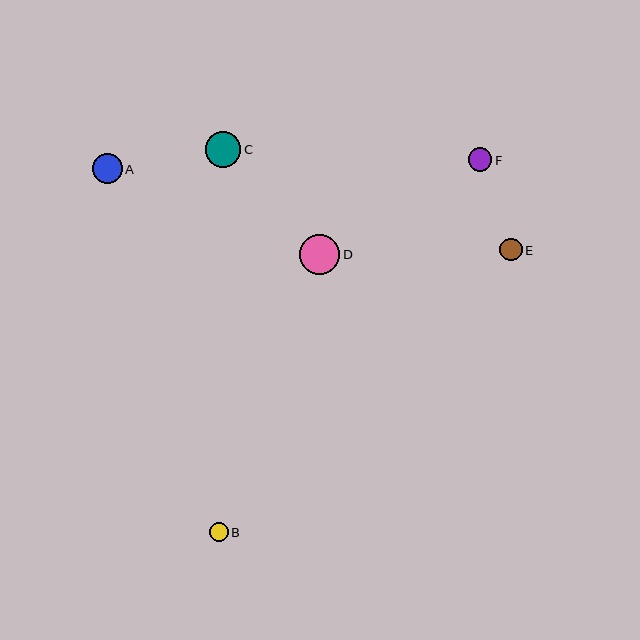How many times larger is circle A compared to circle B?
Circle A is approximately 1.6 times the size of circle B.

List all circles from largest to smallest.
From largest to smallest: D, C, A, F, E, B.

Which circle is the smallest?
Circle B is the smallest with a size of approximately 19 pixels.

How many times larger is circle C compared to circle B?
Circle C is approximately 1.9 times the size of circle B.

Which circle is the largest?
Circle D is the largest with a size of approximately 41 pixels.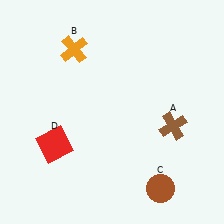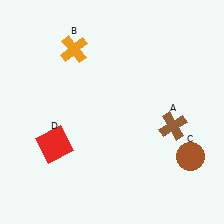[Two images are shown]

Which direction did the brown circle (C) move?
The brown circle (C) moved up.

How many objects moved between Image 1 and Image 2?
1 object moved between the two images.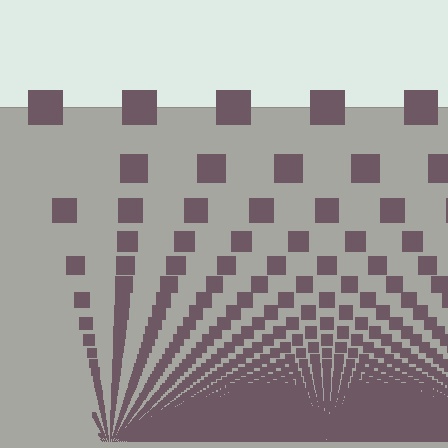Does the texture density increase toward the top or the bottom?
Density increases toward the bottom.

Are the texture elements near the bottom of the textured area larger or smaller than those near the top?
Smaller. The gradient is inverted — elements near the bottom are smaller and denser.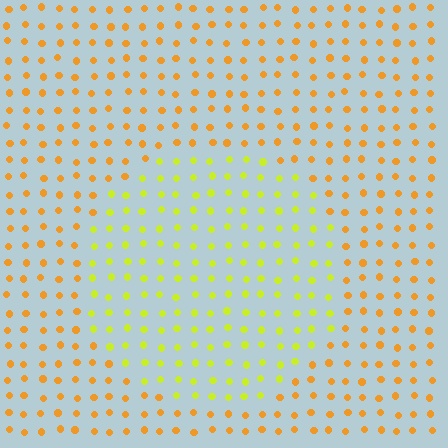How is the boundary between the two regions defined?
The boundary is defined purely by a slight shift in hue (about 37 degrees). Spacing, size, and orientation are identical on both sides.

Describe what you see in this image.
The image is filled with small orange elements in a uniform arrangement. A circle-shaped region is visible where the elements are tinted to a slightly different hue, forming a subtle color boundary.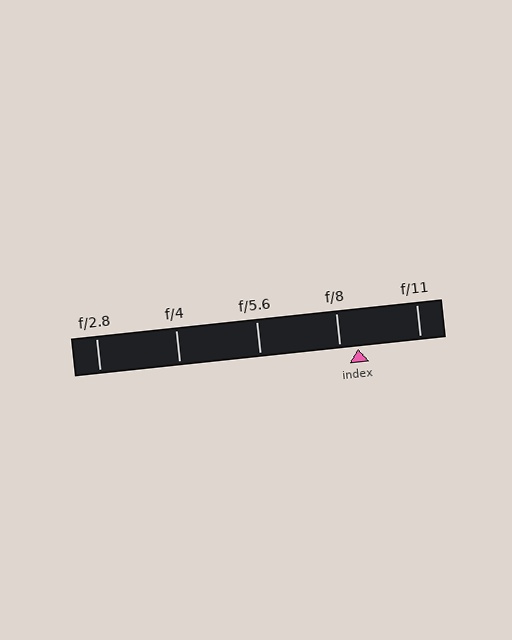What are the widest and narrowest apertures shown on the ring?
The widest aperture shown is f/2.8 and the narrowest is f/11.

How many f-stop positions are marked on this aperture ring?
There are 5 f-stop positions marked.